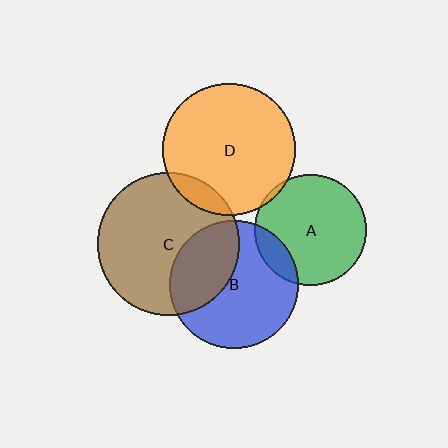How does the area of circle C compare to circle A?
Approximately 1.6 times.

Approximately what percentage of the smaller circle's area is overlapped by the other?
Approximately 5%.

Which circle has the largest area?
Circle C (brown).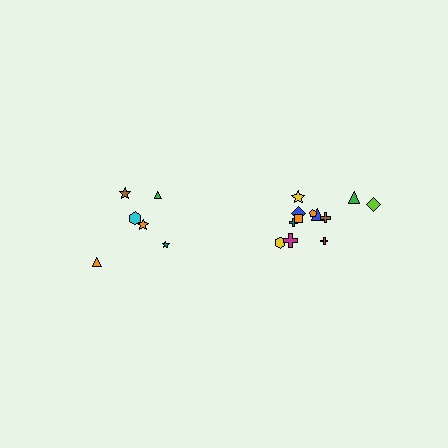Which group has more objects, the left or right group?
The right group.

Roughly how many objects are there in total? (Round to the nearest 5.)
Roughly 20 objects in total.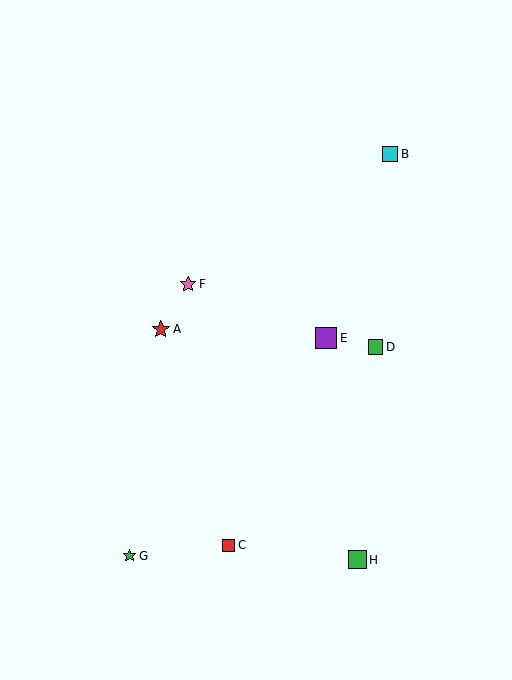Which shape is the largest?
The purple square (labeled E) is the largest.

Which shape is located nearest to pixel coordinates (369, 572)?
The green square (labeled H) at (357, 560) is nearest to that location.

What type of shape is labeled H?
Shape H is a green square.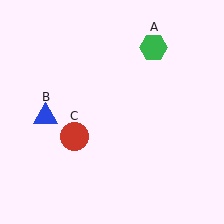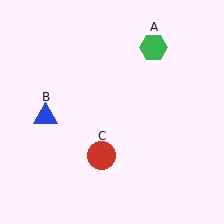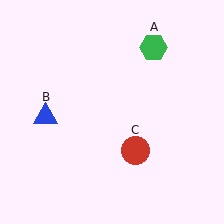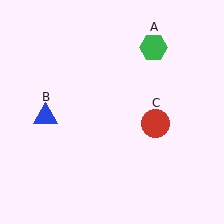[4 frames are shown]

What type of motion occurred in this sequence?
The red circle (object C) rotated counterclockwise around the center of the scene.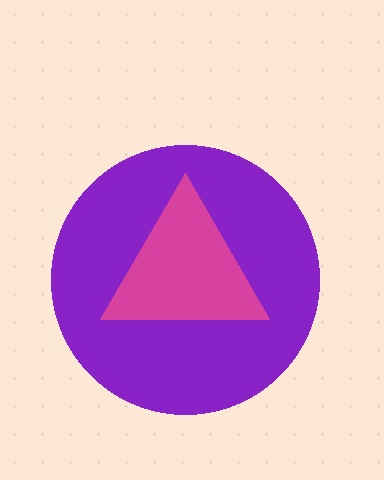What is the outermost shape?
The purple circle.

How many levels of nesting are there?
2.